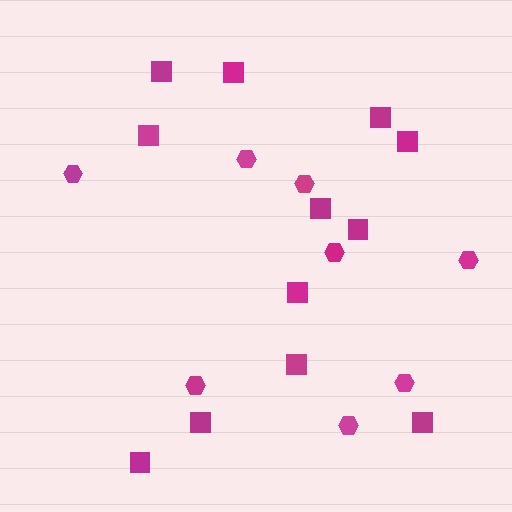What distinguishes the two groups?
There are 2 groups: one group of squares (12) and one group of hexagons (8).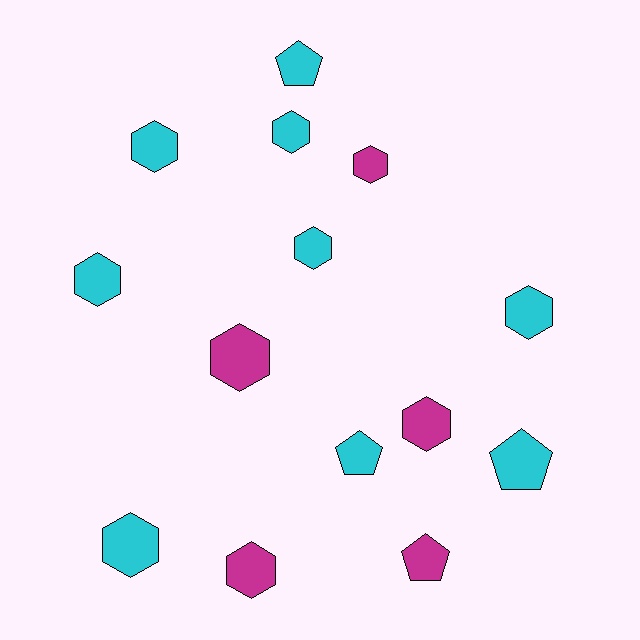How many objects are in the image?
There are 14 objects.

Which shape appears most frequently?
Hexagon, with 10 objects.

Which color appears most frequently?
Cyan, with 9 objects.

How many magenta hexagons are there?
There are 4 magenta hexagons.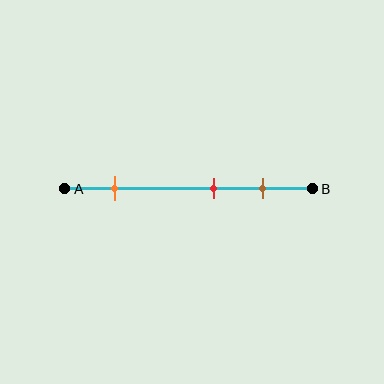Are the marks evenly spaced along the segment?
No, the marks are not evenly spaced.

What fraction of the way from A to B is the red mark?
The red mark is approximately 60% (0.6) of the way from A to B.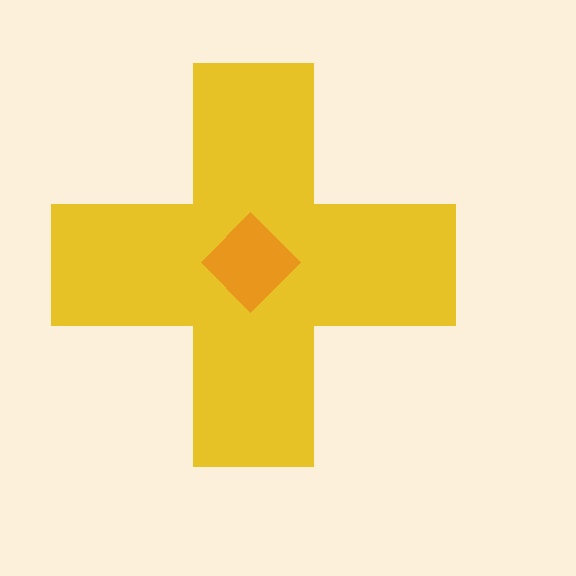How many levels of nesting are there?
2.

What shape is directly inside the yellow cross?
The orange diamond.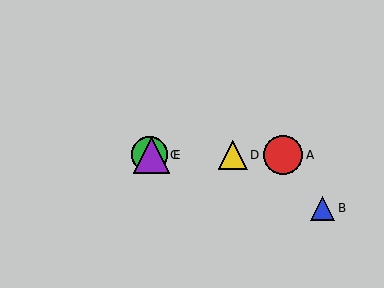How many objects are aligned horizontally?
4 objects (A, C, D, E) are aligned horizontally.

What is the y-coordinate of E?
Object E is at y≈155.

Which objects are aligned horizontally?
Objects A, C, D, E are aligned horizontally.